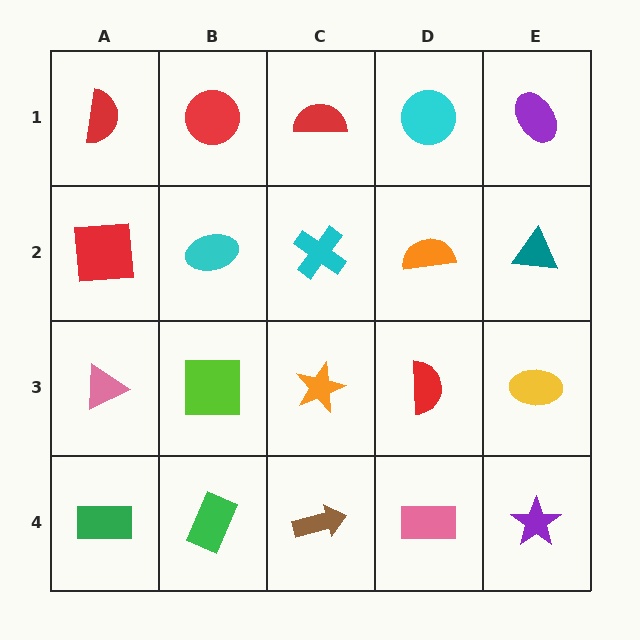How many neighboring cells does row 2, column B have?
4.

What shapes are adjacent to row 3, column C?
A cyan cross (row 2, column C), a brown arrow (row 4, column C), a lime square (row 3, column B), a red semicircle (row 3, column D).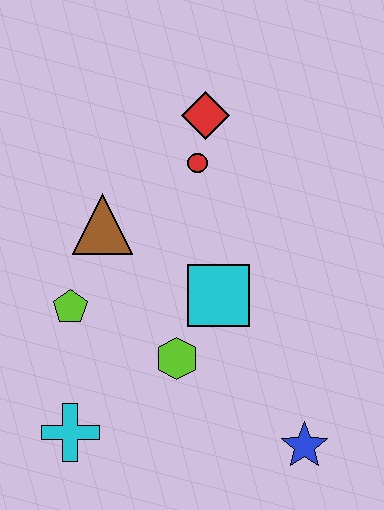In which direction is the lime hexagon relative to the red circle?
The lime hexagon is below the red circle.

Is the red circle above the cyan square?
Yes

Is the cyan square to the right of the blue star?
No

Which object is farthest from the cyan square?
The cyan cross is farthest from the cyan square.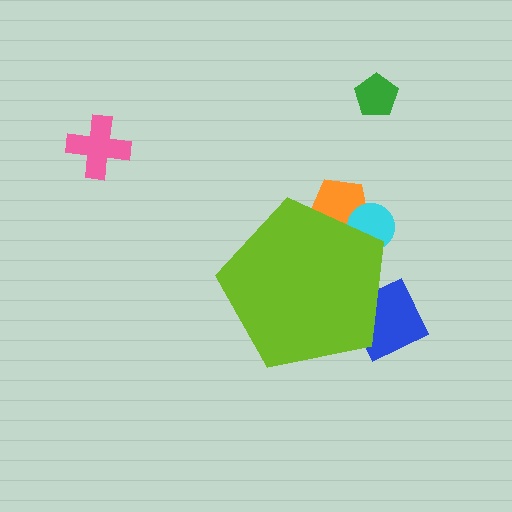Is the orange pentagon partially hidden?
Yes, the orange pentagon is partially hidden behind the lime pentagon.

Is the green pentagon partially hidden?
No, the green pentagon is fully visible.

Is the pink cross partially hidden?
No, the pink cross is fully visible.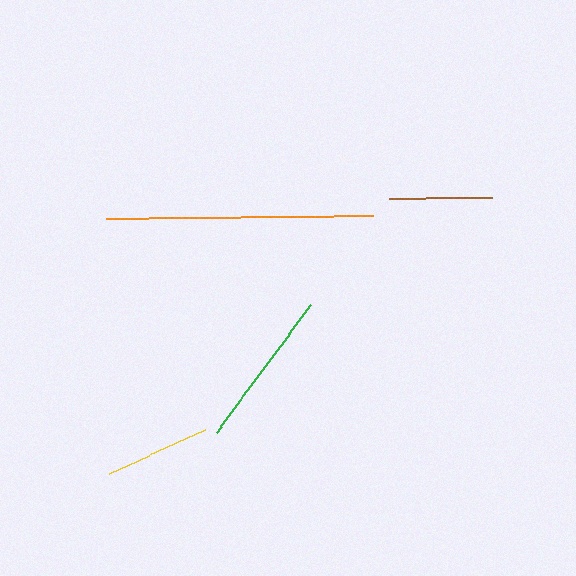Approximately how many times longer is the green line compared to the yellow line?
The green line is approximately 1.5 times the length of the yellow line.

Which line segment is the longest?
The orange line is the longest at approximately 267 pixels.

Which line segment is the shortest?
The brown line is the shortest at approximately 103 pixels.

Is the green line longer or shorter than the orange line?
The orange line is longer than the green line.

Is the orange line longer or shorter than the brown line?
The orange line is longer than the brown line.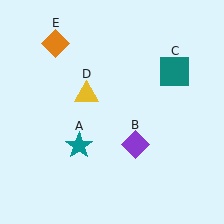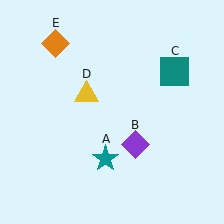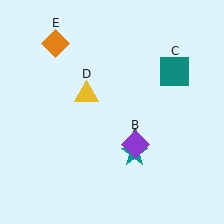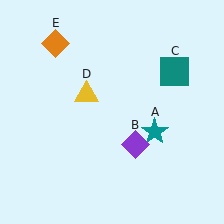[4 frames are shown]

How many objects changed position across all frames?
1 object changed position: teal star (object A).